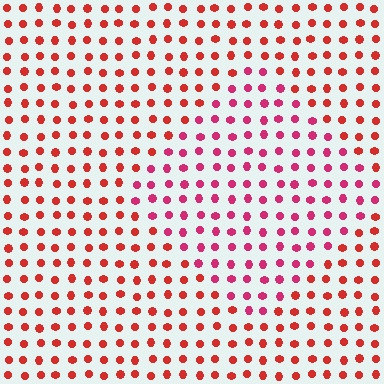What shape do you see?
I see a diamond.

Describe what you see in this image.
The image is filled with small red elements in a uniform arrangement. A diamond-shaped region is visible where the elements are tinted to a slightly different hue, forming a subtle color boundary.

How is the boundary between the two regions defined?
The boundary is defined purely by a slight shift in hue (about 27 degrees). Spacing, size, and orientation are identical on both sides.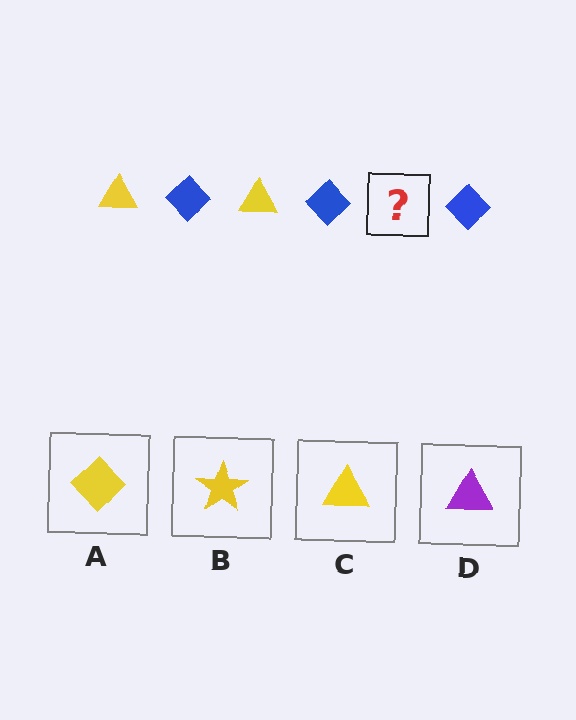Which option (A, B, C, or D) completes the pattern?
C.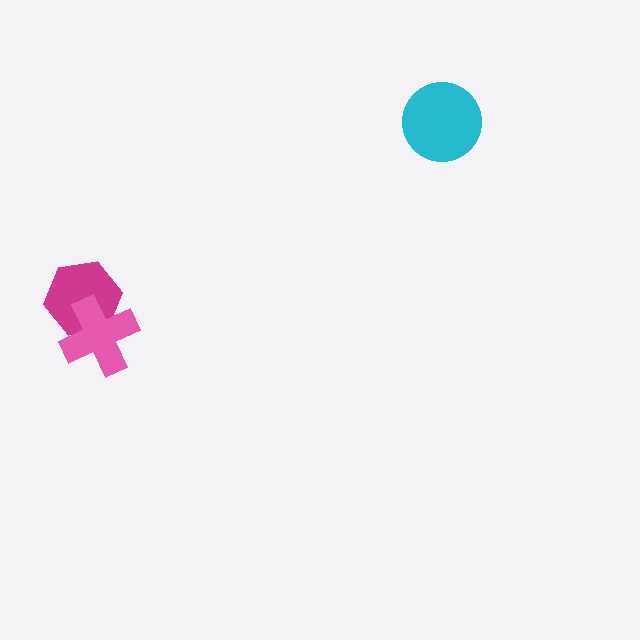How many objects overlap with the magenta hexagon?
1 object overlaps with the magenta hexagon.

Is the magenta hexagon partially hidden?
Yes, it is partially covered by another shape.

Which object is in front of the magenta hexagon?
The pink cross is in front of the magenta hexagon.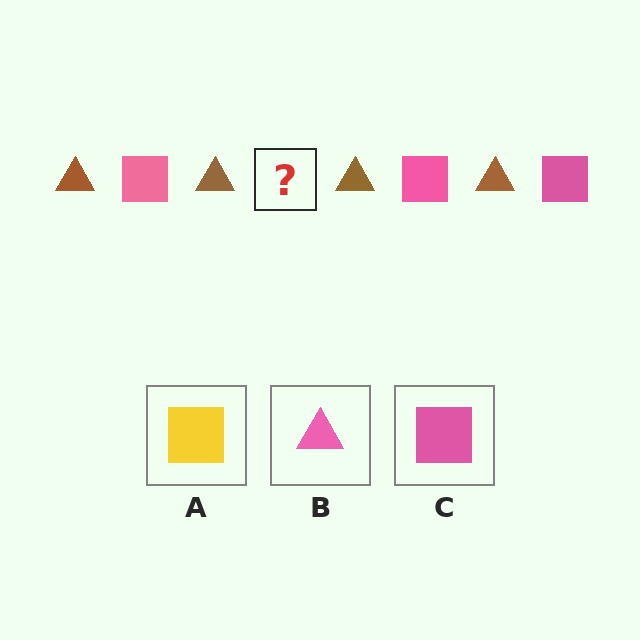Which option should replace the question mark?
Option C.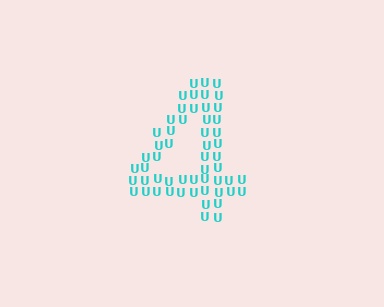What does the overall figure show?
The overall figure shows the digit 4.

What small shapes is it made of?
It is made of small letter U's.